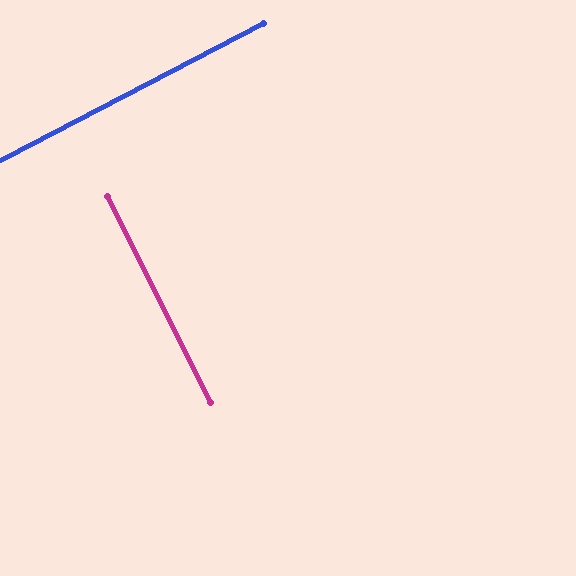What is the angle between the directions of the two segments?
Approximately 89 degrees.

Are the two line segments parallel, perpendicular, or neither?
Perpendicular — they meet at approximately 89°.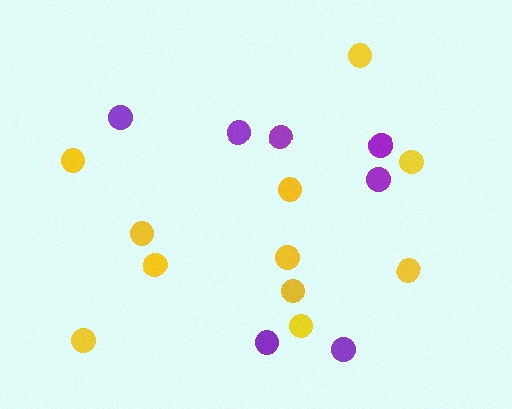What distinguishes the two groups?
There are 2 groups: one group of purple circles (7) and one group of yellow circles (11).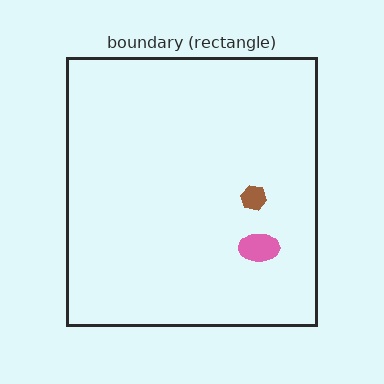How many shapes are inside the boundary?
2 inside, 0 outside.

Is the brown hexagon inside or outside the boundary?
Inside.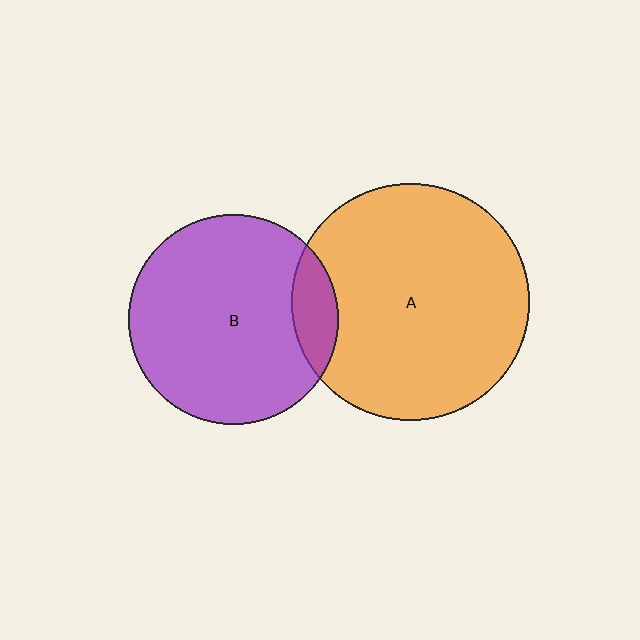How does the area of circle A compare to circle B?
Approximately 1.3 times.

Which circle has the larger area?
Circle A (orange).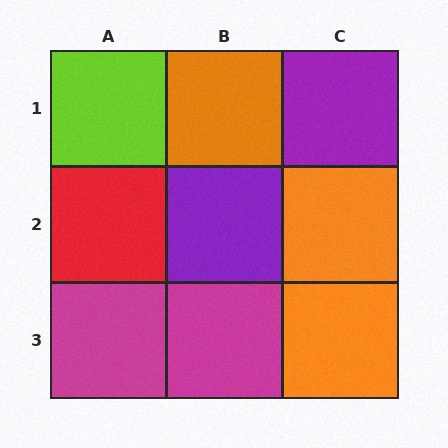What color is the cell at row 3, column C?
Orange.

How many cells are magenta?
2 cells are magenta.